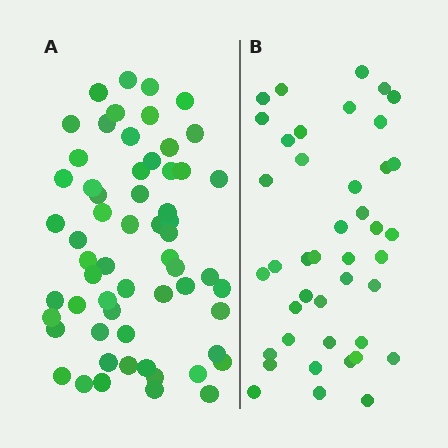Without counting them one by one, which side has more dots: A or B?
Region A (the left region) has more dots.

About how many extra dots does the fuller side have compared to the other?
Region A has approximately 20 more dots than region B.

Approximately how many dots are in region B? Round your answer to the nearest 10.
About 40 dots. (The exact count is 42, which rounds to 40.)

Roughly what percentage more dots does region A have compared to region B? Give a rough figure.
About 45% more.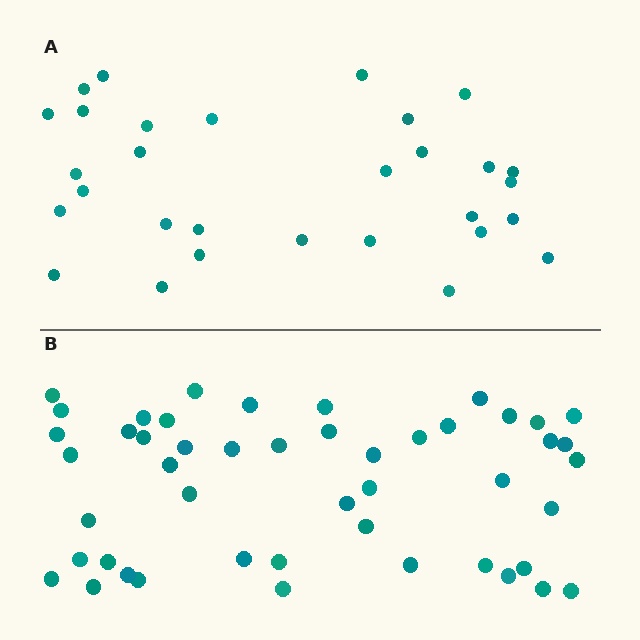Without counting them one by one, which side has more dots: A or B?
Region B (the bottom region) has more dots.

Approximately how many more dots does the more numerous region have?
Region B has approximately 20 more dots than region A.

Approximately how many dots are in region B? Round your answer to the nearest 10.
About 50 dots. (The exact count is 48, which rounds to 50.)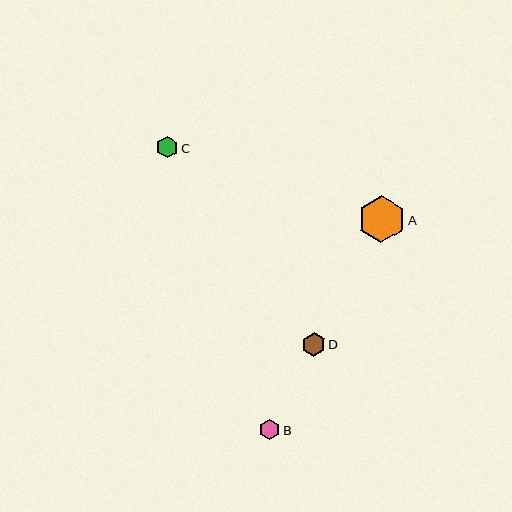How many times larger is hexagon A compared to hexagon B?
Hexagon A is approximately 2.3 times the size of hexagon B.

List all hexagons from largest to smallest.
From largest to smallest: A, D, C, B.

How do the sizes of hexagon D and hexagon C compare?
Hexagon D and hexagon C are approximately the same size.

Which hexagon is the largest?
Hexagon A is the largest with a size of approximately 47 pixels.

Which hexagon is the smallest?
Hexagon B is the smallest with a size of approximately 20 pixels.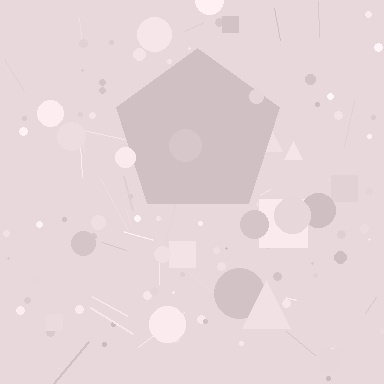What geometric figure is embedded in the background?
A pentagon is embedded in the background.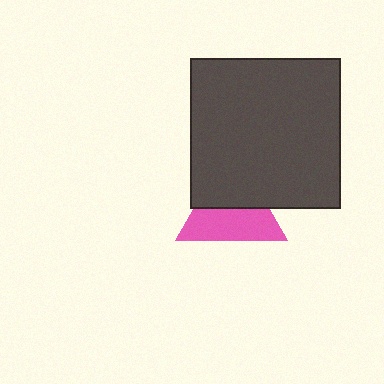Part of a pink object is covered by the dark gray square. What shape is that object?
It is a triangle.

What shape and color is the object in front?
The object in front is a dark gray square.